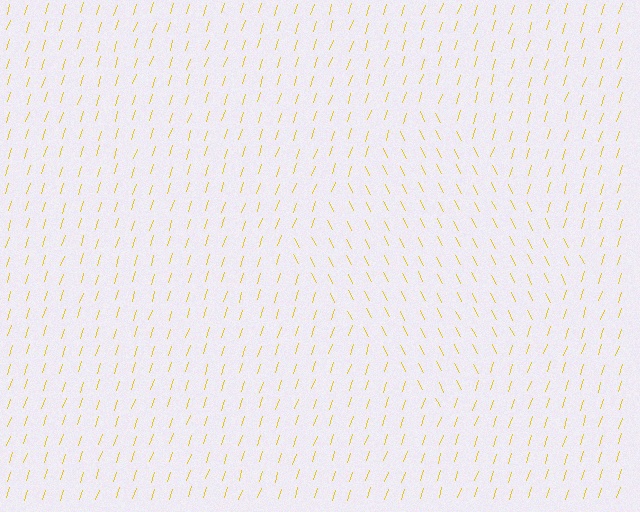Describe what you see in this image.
The image is filled with small yellow line segments. A diamond region in the image has lines oriented differently from the surrounding lines, creating a visible texture boundary.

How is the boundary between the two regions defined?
The boundary is defined purely by a change in line orientation (approximately 45 degrees difference). All lines are the same color and thickness.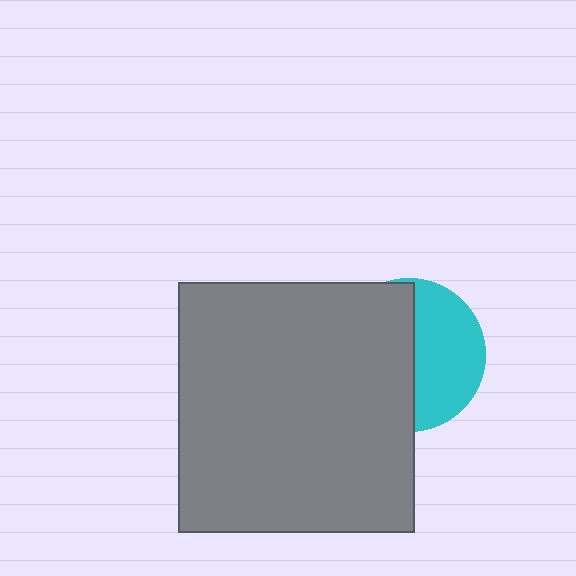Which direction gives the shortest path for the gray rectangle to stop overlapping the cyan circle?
Moving left gives the shortest separation.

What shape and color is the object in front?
The object in front is a gray rectangle.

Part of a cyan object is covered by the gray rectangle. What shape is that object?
It is a circle.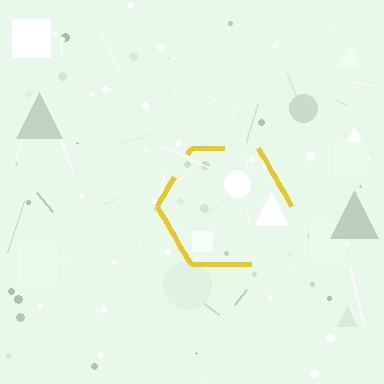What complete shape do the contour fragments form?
The contour fragments form a hexagon.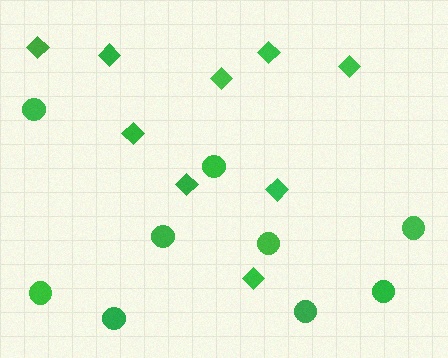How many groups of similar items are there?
There are 2 groups: one group of diamonds (9) and one group of circles (9).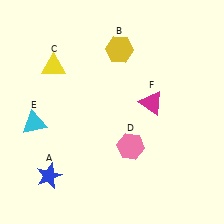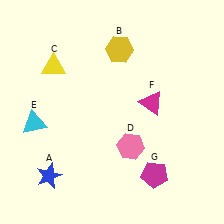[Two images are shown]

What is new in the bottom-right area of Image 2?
A magenta pentagon (G) was added in the bottom-right area of Image 2.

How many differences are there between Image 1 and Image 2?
There is 1 difference between the two images.